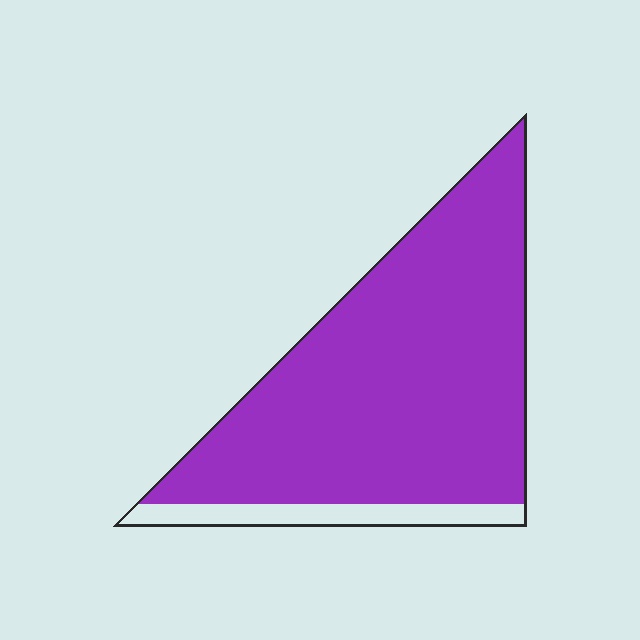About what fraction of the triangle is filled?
About nine tenths (9/10).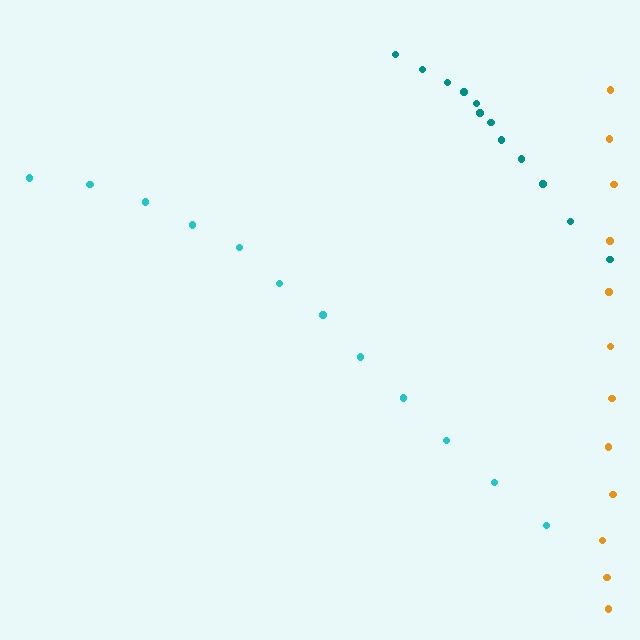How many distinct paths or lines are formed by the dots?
There are 3 distinct paths.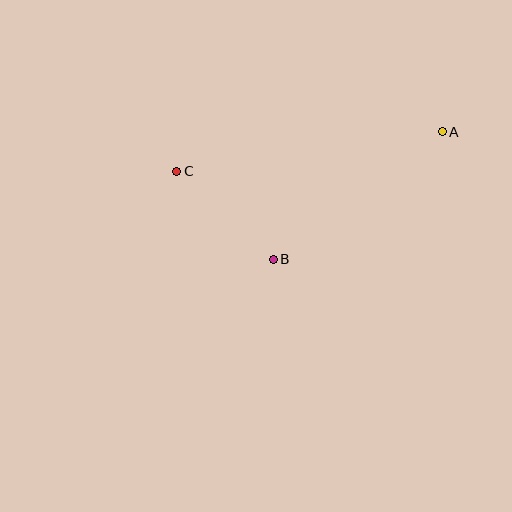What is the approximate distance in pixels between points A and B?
The distance between A and B is approximately 212 pixels.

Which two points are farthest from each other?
Points A and C are farthest from each other.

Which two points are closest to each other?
Points B and C are closest to each other.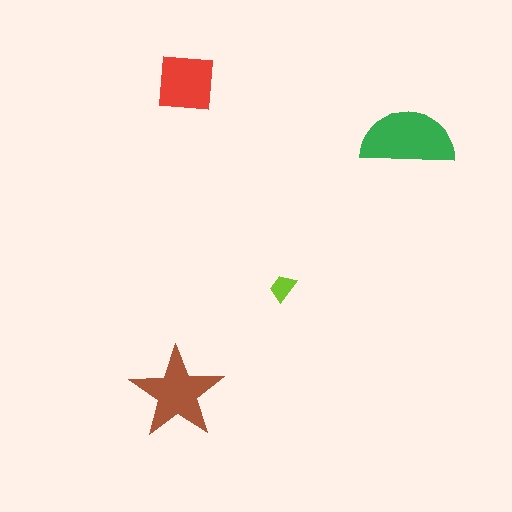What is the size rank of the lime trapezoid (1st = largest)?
4th.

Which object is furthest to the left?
The brown star is leftmost.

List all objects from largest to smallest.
The green semicircle, the brown star, the red square, the lime trapezoid.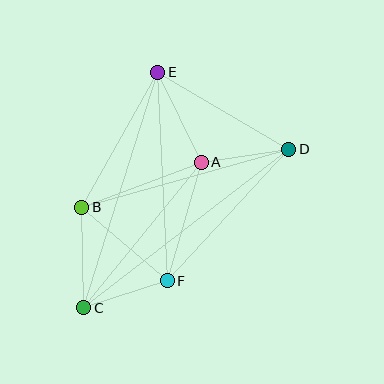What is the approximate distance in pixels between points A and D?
The distance between A and D is approximately 88 pixels.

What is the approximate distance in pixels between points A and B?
The distance between A and B is approximately 127 pixels.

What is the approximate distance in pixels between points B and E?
The distance between B and E is approximately 155 pixels.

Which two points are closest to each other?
Points C and F are closest to each other.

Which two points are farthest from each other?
Points C and D are farthest from each other.